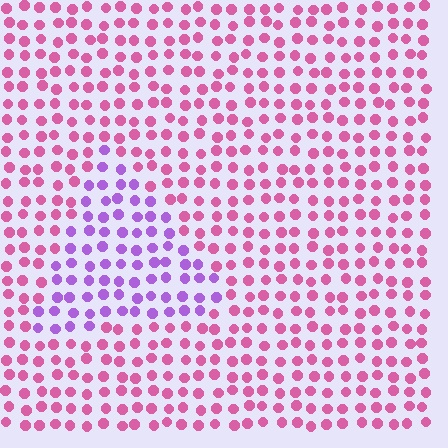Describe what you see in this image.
The image is filled with small pink elements in a uniform arrangement. A triangle-shaped region is visible where the elements are tinted to a slightly different hue, forming a subtle color boundary.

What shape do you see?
I see a triangle.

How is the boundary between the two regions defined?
The boundary is defined purely by a slight shift in hue (about 48 degrees). Spacing, size, and orientation are identical on both sides.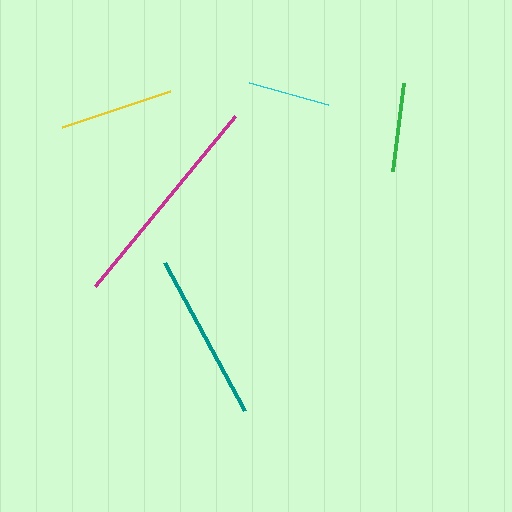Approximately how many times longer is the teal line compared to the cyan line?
The teal line is approximately 2.0 times the length of the cyan line.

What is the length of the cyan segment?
The cyan segment is approximately 83 pixels long.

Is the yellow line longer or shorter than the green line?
The yellow line is longer than the green line.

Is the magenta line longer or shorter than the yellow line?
The magenta line is longer than the yellow line.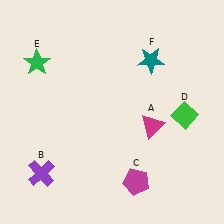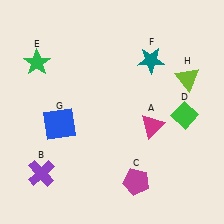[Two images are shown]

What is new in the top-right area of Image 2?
A lime triangle (H) was added in the top-right area of Image 2.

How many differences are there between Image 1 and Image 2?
There are 2 differences between the two images.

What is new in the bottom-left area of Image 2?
A blue square (G) was added in the bottom-left area of Image 2.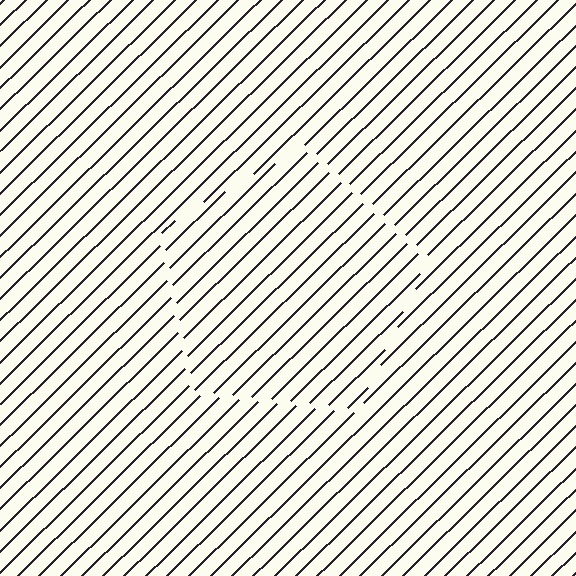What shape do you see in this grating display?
An illusory pentagon. The interior of the shape contains the same grating, shifted by half a period — the contour is defined by the phase discontinuity where line-ends from the inner and outer gratings abut.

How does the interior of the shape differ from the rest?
The interior of the shape contains the same grating, shifted by half a period — the contour is defined by the phase discontinuity where line-ends from the inner and outer gratings abut.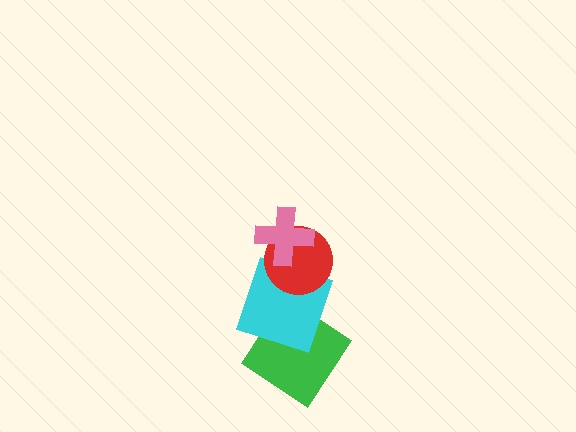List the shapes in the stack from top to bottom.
From top to bottom: the pink cross, the red circle, the cyan square, the green diamond.